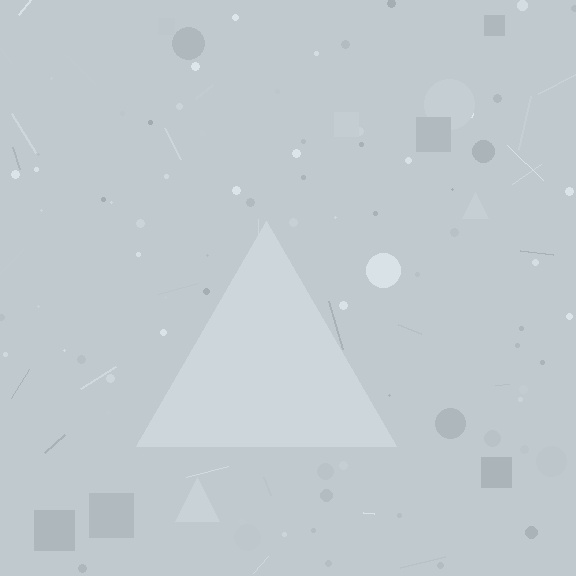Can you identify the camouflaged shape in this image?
The camouflaged shape is a triangle.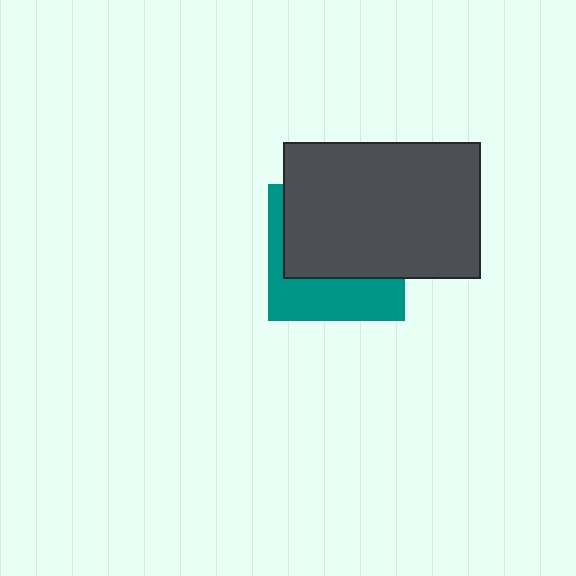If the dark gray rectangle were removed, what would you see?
You would see the complete teal square.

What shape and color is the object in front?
The object in front is a dark gray rectangle.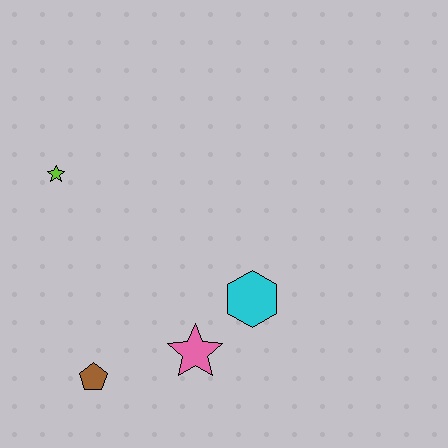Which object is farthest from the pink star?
The lime star is farthest from the pink star.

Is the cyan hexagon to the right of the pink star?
Yes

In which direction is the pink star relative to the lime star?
The pink star is below the lime star.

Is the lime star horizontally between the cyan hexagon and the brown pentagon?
No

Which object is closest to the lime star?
The brown pentagon is closest to the lime star.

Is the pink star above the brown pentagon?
Yes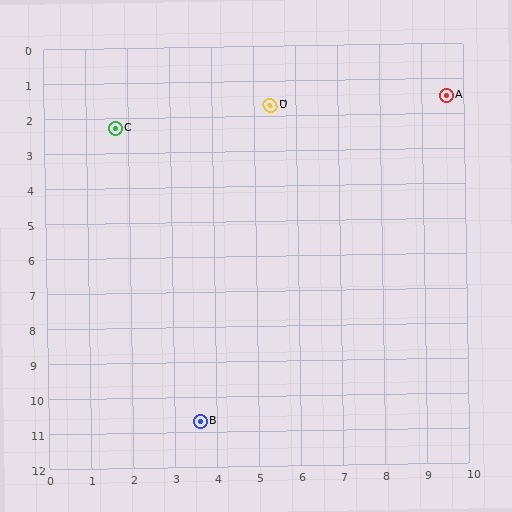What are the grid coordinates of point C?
Point C is at approximately (1.7, 2.3).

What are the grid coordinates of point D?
Point D is at approximately (5.4, 1.7).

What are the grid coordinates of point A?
Point A is at approximately (9.6, 1.5).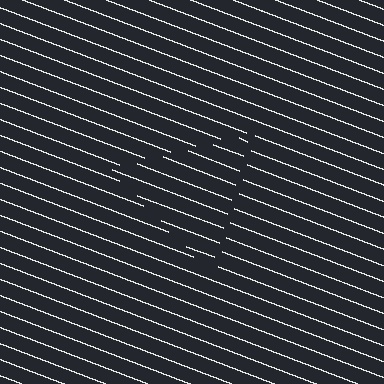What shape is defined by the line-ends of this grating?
An illusory triangle. The interior of the shape contains the same grating, shifted by half a period — the contour is defined by the phase discontinuity where line-ends from the inner and outer gratings abut.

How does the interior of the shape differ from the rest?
The interior of the shape contains the same grating, shifted by half a period — the contour is defined by the phase discontinuity where line-ends from the inner and outer gratings abut.